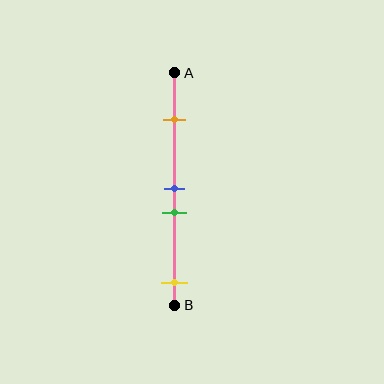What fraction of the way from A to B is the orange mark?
The orange mark is approximately 20% (0.2) of the way from A to B.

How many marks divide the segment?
There are 4 marks dividing the segment.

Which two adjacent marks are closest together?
The blue and green marks are the closest adjacent pair.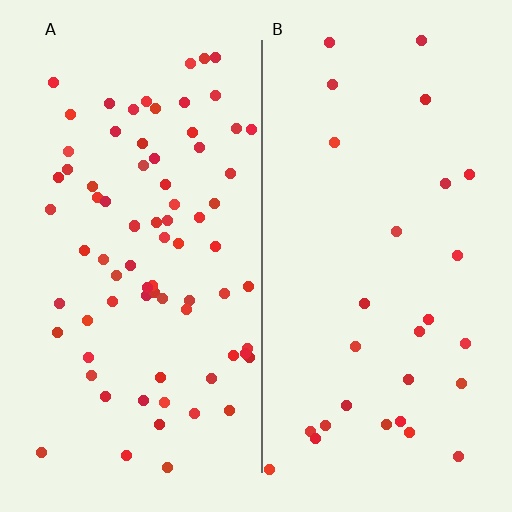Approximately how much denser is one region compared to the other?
Approximately 2.7× — region A over region B.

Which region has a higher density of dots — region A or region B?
A (the left).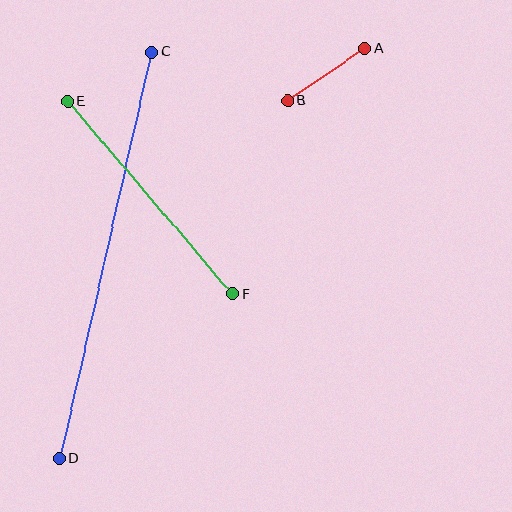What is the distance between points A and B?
The distance is approximately 93 pixels.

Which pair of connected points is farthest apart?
Points C and D are farthest apart.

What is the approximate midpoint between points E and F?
The midpoint is at approximately (150, 198) pixels.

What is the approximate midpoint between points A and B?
The midpoint is at approximately (326, 75) pixels.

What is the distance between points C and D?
The distance is approximately 417 pixels.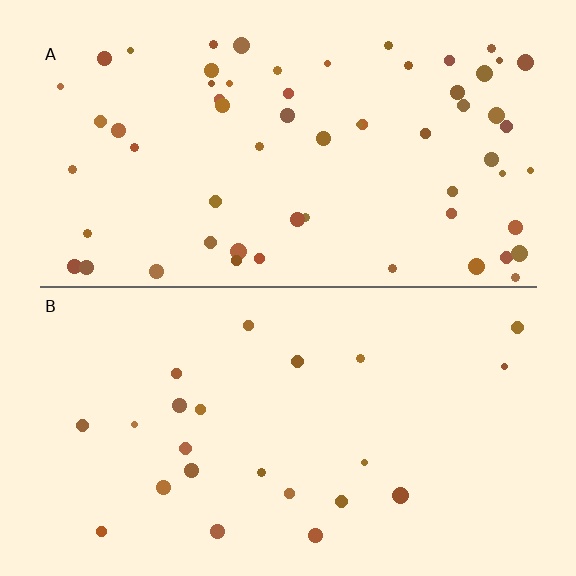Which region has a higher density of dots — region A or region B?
A (the top).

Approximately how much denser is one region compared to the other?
Approximately 2.7× — region A over region B.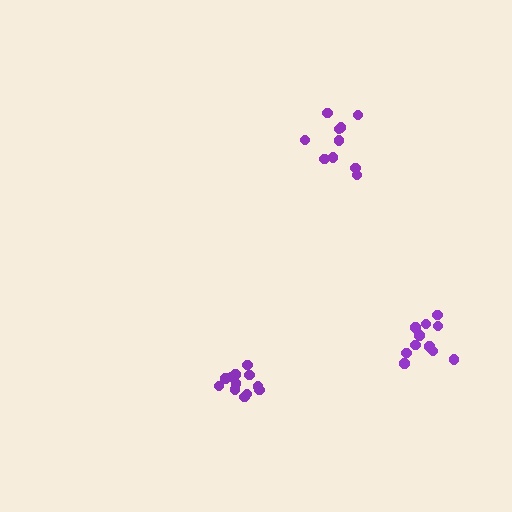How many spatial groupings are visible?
There are 3 spatial groupings.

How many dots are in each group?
Group 1: 12 dots, Group 2: 10 dots, Group 3: 11 dots (33 total).